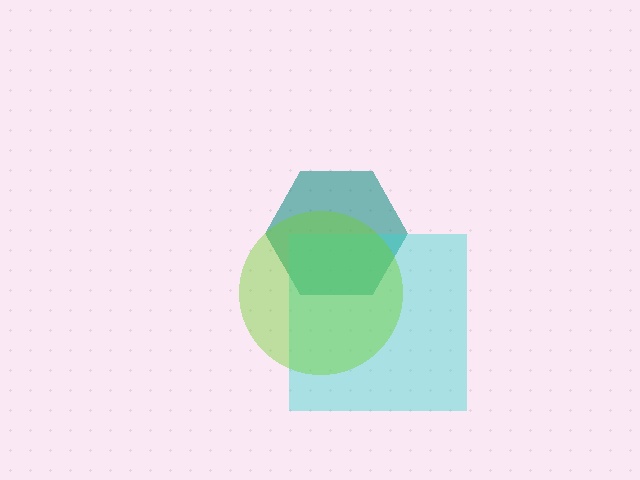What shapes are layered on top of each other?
The layered shapes are: a teal hexagon, a cyan square, a lime circle.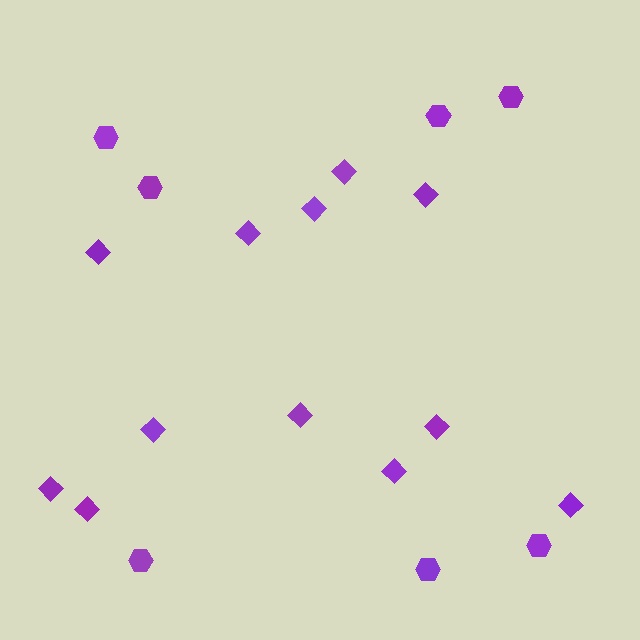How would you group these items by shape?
There are 2 groups: one group of diamonds (12) and one group of hexagons (7).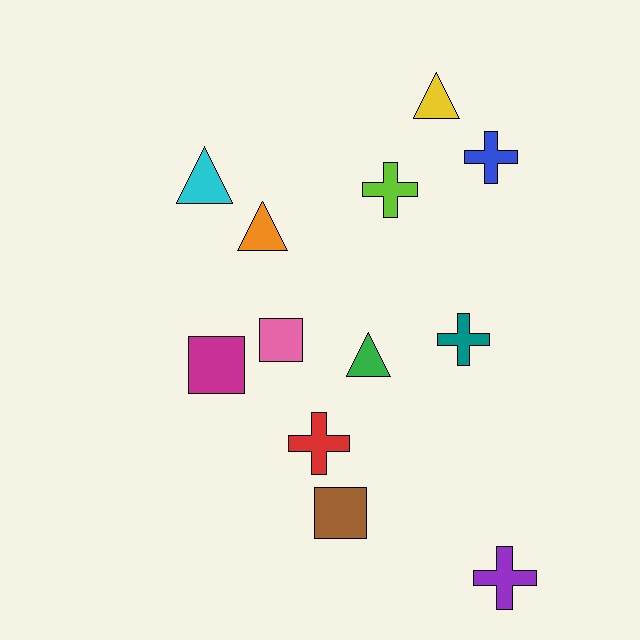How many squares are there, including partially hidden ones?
There are 3 squares.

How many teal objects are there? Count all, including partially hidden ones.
There is 1 teal object.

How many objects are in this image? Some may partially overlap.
There are 12 objects.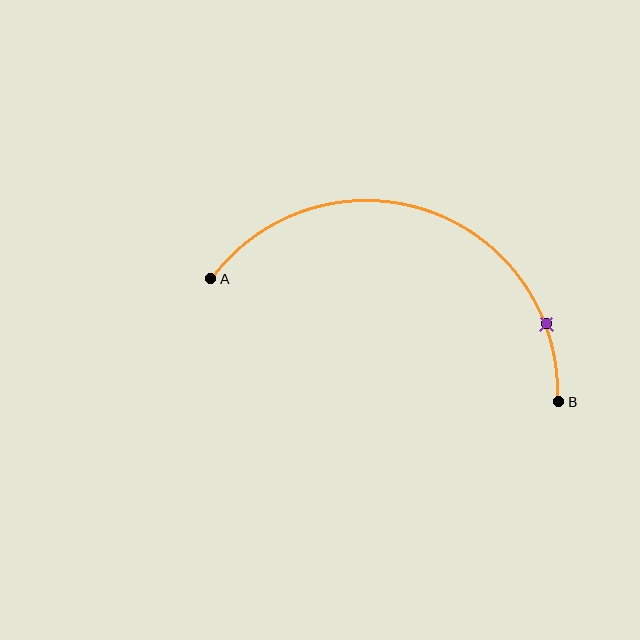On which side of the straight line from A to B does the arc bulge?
The arc bulges above the straight line connecting A and B.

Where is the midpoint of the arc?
The arc midpoint is the point on the curve farthest from the straight line joining A and B. It sits above that line.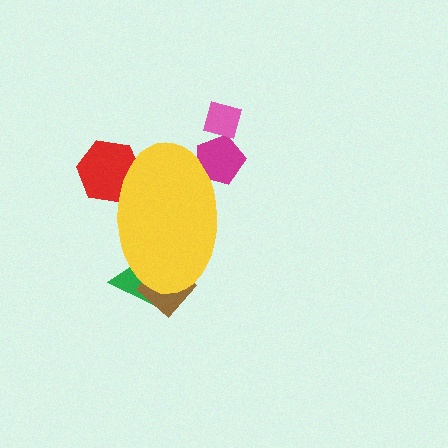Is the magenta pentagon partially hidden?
Yes, the magenta pentagon is partially hidden behind the yellow ellipse.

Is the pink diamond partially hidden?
No, the pink diamond is fully visible.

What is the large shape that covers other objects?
A yellow ellipse.